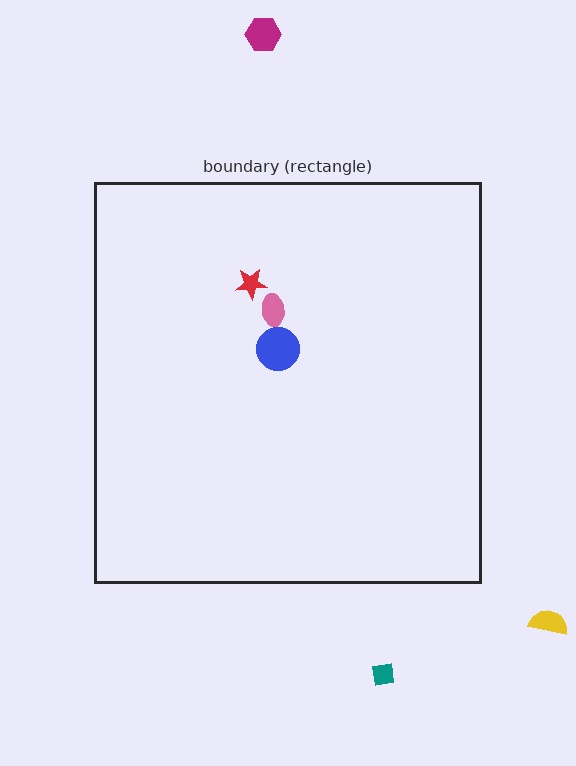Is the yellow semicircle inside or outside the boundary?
Outside.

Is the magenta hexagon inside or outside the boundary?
Outside.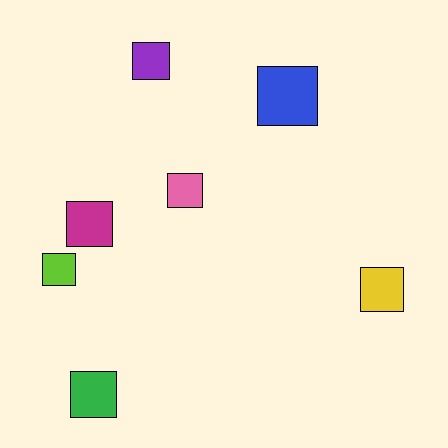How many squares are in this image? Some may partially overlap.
There are 7 squares.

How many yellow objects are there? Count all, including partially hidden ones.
There is 1 yellow object.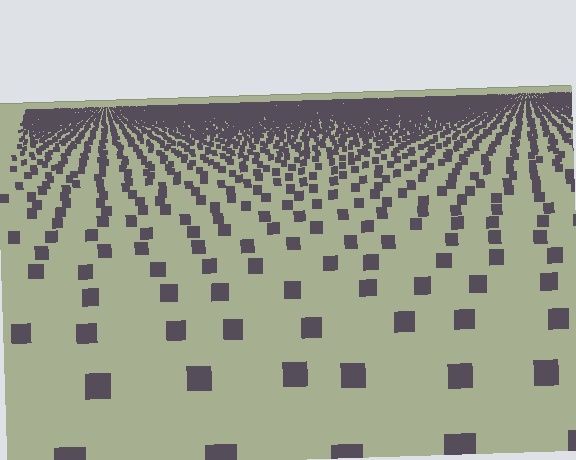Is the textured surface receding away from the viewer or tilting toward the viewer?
The surface is receding away from the viewer. Texture elements get smaller and denser toward the top.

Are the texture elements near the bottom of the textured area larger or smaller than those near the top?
Larger. Near the bottom, elements are closer to the viewer and appear at a bigger on-screen size.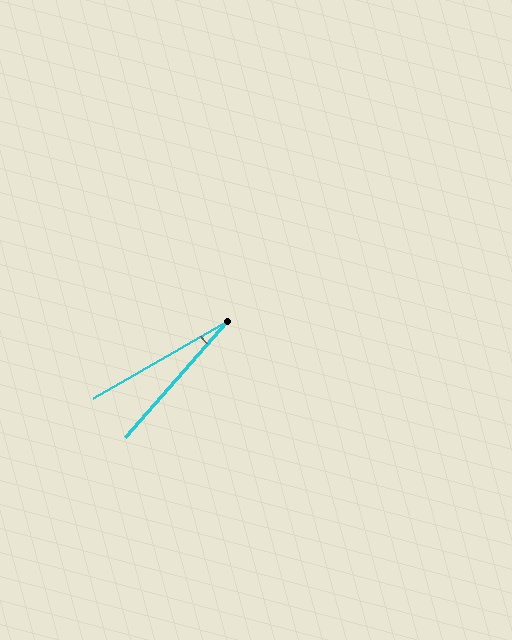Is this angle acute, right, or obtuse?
It is acute.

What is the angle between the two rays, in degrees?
Approximately 19 degrees.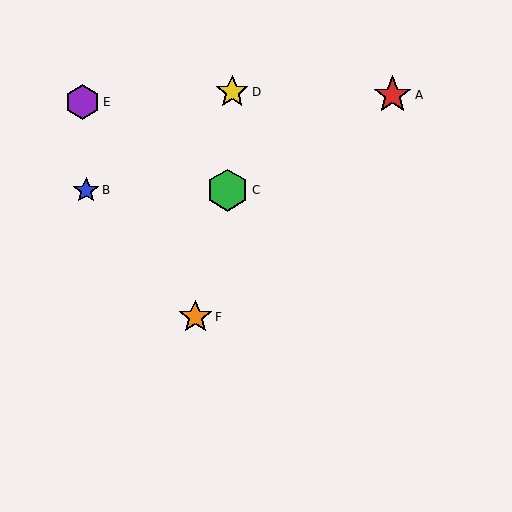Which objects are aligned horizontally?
Objects B, C are aligned horizontally.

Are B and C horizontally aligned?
Yes, both are at y≈190.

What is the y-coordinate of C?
Object C is at y≈190.